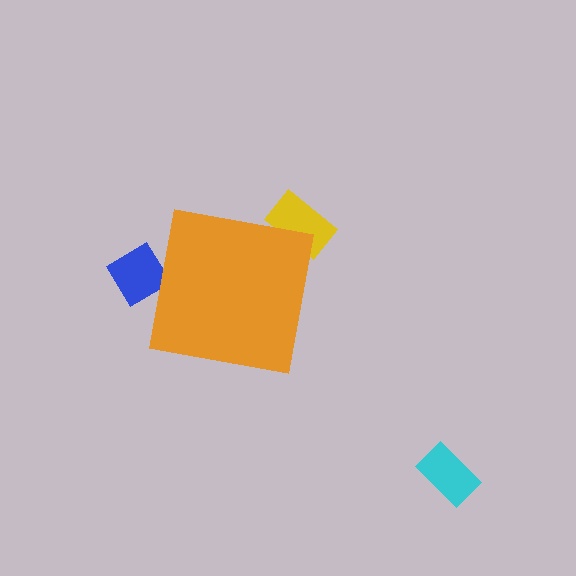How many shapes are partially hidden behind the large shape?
2 shapes are partially hidden.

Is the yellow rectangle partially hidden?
Yes, the yellow rectangle is partially hidden behind the orange square.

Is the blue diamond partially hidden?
Yes, the blue diamond is partially hidden behind the orange square.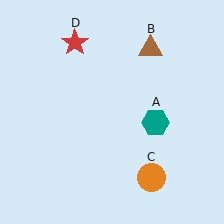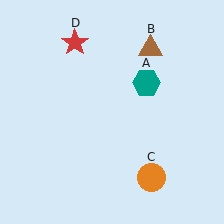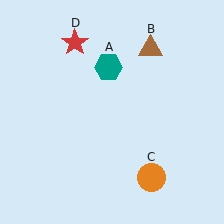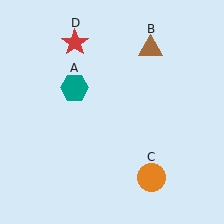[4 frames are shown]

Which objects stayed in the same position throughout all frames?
Brown triangle (object B) and orange circle (object C) and red star (object D) remained stationary.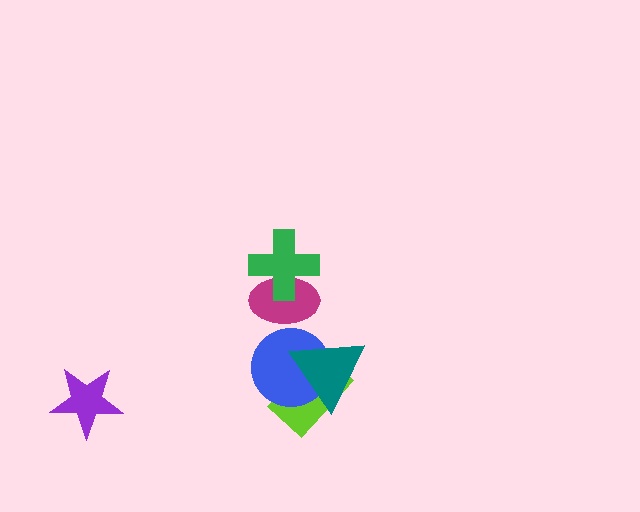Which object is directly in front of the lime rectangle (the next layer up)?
The blue circle is directly in front of the lime rectangle.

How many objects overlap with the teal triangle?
2 objects overlap with the teal triangle.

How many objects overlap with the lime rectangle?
2 objects overlap with the lime rectangle.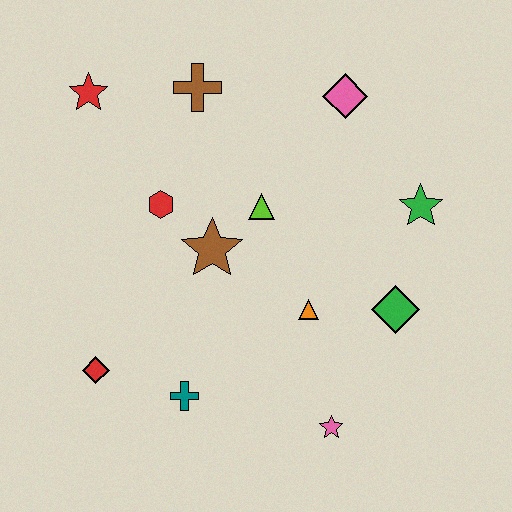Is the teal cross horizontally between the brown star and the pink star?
No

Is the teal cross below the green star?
Yes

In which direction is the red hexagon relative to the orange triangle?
The red hexagon is to the left of the orange triangle.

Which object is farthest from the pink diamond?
The red diamond is farthest from the pink diamond.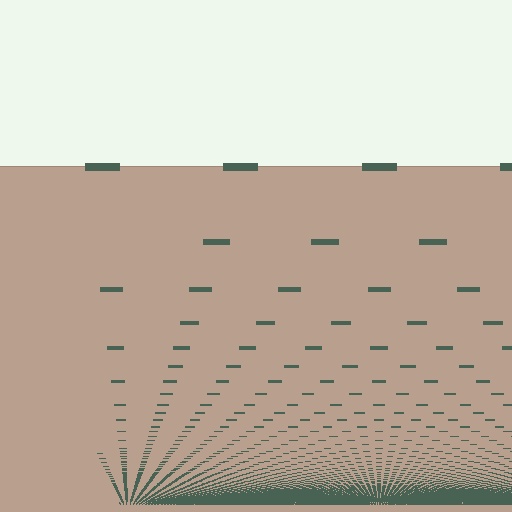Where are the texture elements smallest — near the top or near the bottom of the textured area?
Near the bottom.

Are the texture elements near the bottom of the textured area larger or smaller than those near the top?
Smaller. The gradient is inverted — elements near the bottom are smaller and denser.